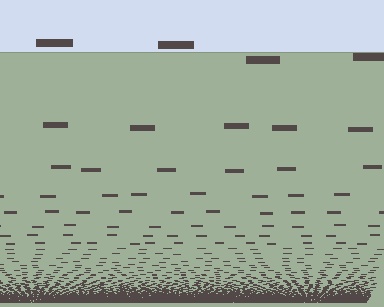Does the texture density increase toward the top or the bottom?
Density increases toward the bottom.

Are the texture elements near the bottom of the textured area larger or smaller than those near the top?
Smaller. The gradient is inverted — elements near the bottom are smaller and denser.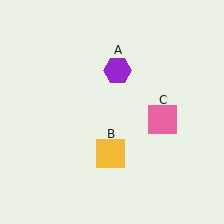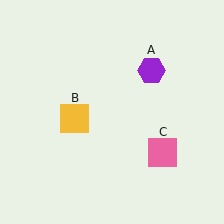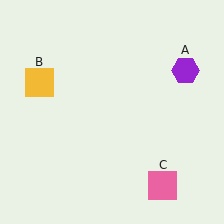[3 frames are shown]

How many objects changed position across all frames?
3 objects changed position: purple hexagon (object A), yellow square (object B), pink square (object C).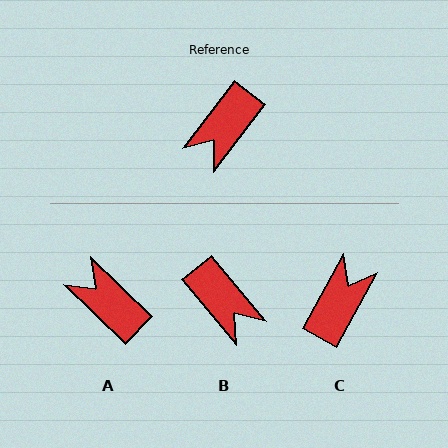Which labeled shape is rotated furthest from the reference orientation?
C, about 171 degrees away.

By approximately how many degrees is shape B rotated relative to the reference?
Approximately 77 degrees counter-clockwise.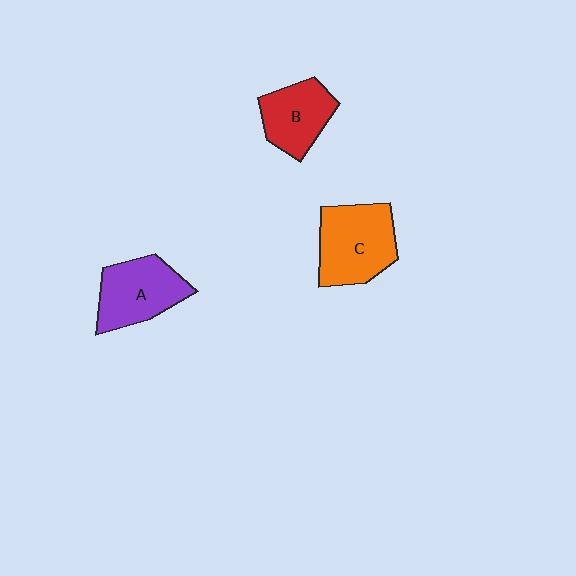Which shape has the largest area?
Shape C (orange).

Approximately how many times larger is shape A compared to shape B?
Approximately 1.2 times.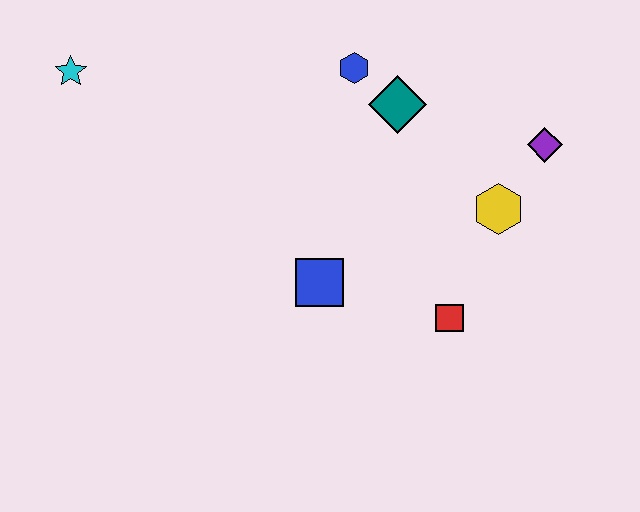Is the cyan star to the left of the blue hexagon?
Yes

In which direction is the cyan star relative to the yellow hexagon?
The cyan star is to the left of the yellow hexagon.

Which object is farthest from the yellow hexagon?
The cyan star is farthest from the yellow hexagon.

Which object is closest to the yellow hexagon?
The purple diamond is closest to the yellow hexagon.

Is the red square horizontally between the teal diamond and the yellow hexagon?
Yes